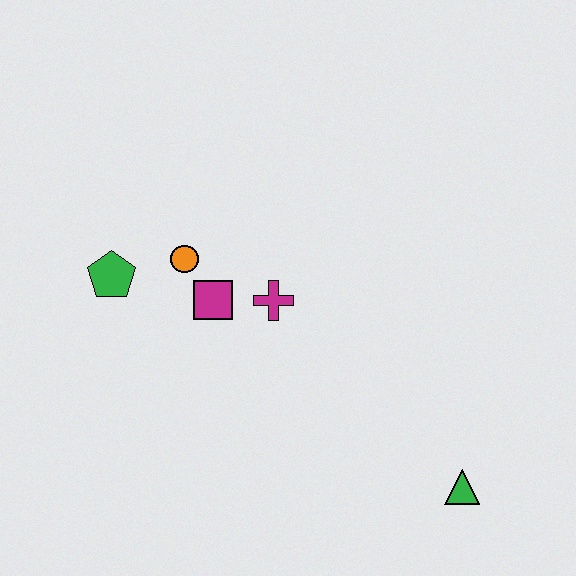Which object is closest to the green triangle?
The magenta cross is closest to the green triangle.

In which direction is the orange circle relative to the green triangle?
The orange circle is to the left of the green triangle.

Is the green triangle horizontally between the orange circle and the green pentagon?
No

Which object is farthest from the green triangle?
The green pentagon is farthest from the green triangle.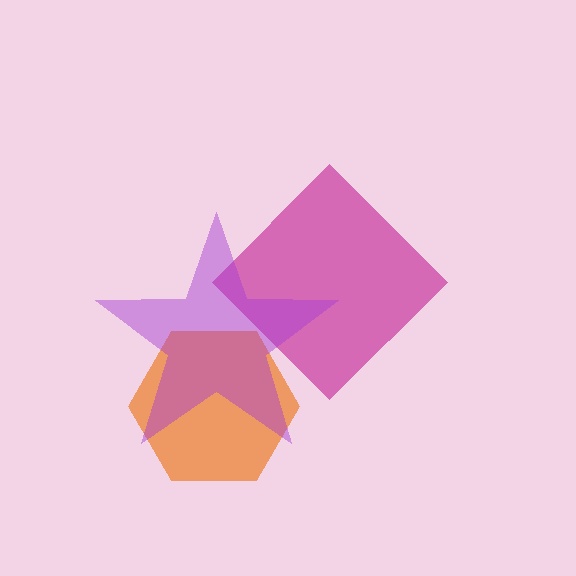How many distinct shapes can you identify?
There are 3 distinct shapes: an orange hexagon, a magenta diamond, a purple star.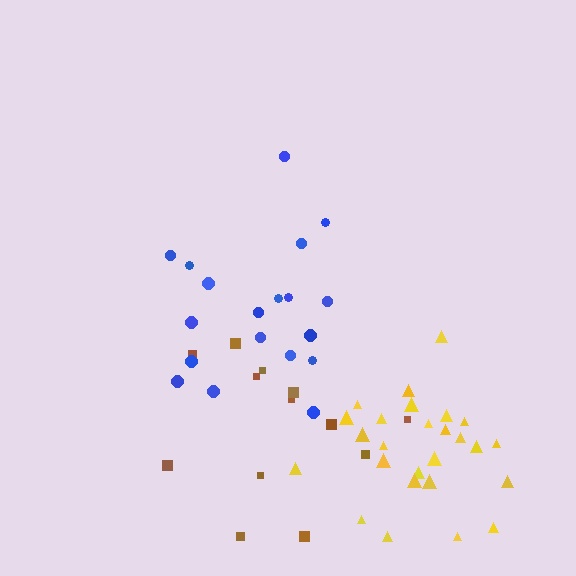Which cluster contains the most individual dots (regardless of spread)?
Yellow (26).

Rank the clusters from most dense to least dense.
yellow, blue, brown.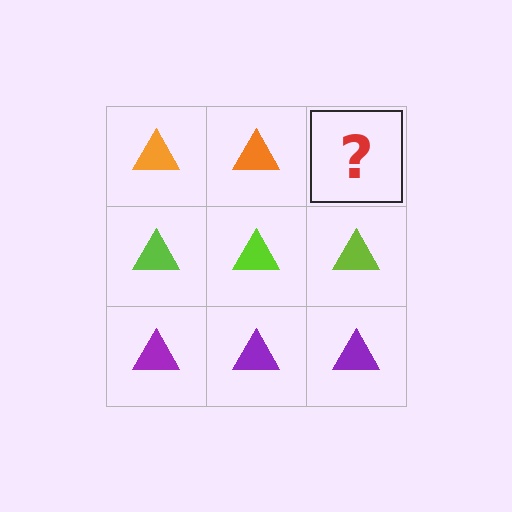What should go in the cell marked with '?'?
The missing cell should contain an orange triangle.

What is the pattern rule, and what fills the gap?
The rule is that each row has a consistent color. The gap should be filled with an orange triangle.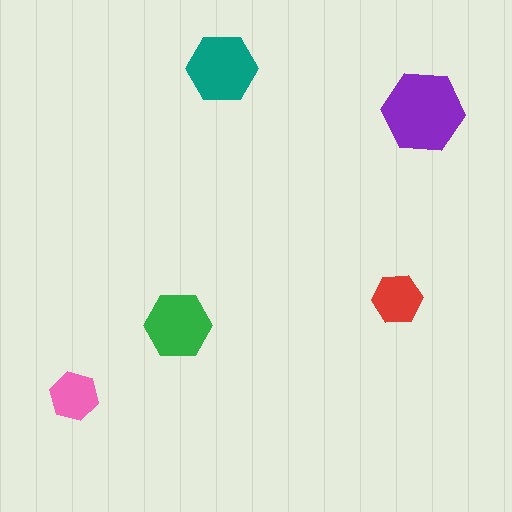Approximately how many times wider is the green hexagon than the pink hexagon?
About 1.5 times wider.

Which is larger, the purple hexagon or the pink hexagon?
The purple one.